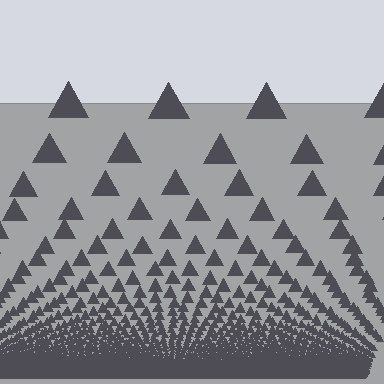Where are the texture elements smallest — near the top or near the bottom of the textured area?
Near the bottom.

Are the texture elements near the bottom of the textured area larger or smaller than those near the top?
Smaller. The gradient is inverted — elements near the bottom are smaller and denser.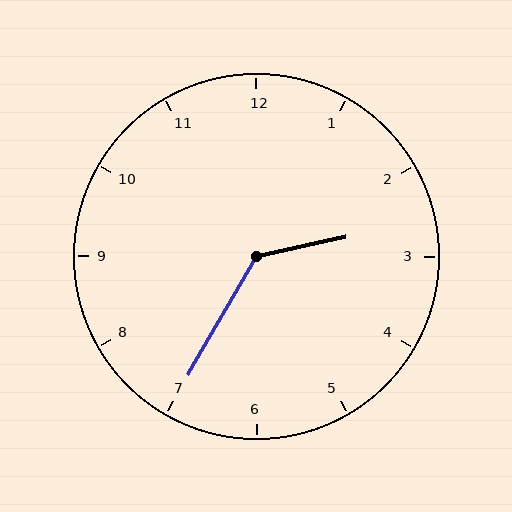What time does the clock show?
2:35.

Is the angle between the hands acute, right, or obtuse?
It is obtuse.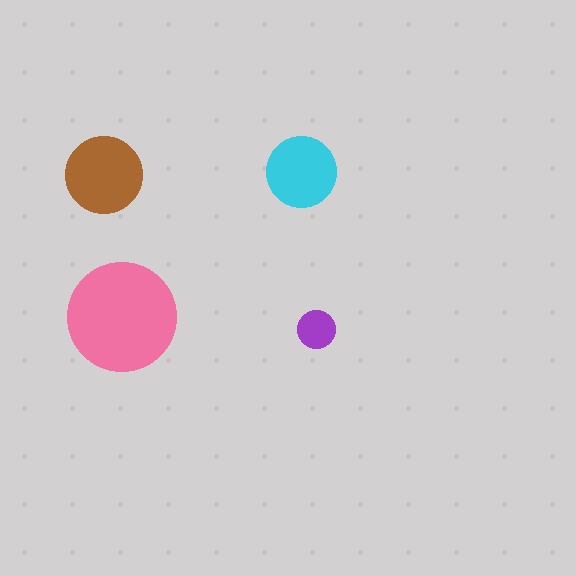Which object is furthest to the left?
The brown circle is leftmost.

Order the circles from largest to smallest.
the pink one, the brown one, the cyan one, the purple one.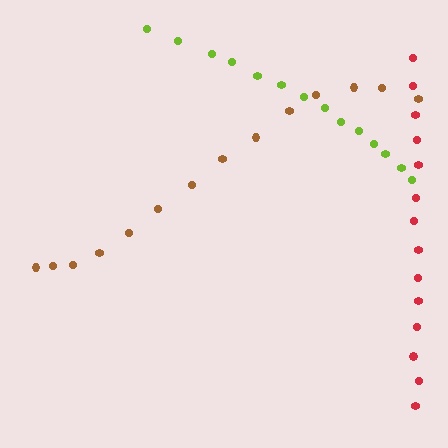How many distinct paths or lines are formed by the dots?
There are 3 distinct paths.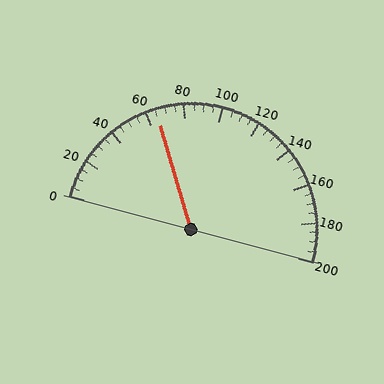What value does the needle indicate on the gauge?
The needle indicates approximately 65.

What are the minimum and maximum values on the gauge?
The gauge ranges from 0 to 200.